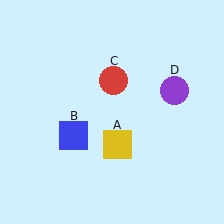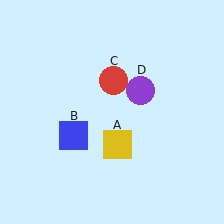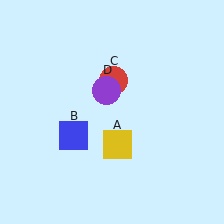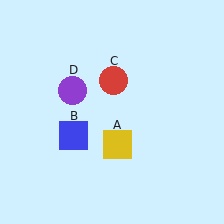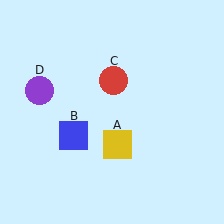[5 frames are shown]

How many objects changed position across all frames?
1 object changed position: purple circle (object D).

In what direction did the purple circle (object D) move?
The purple circle (object D) moved left.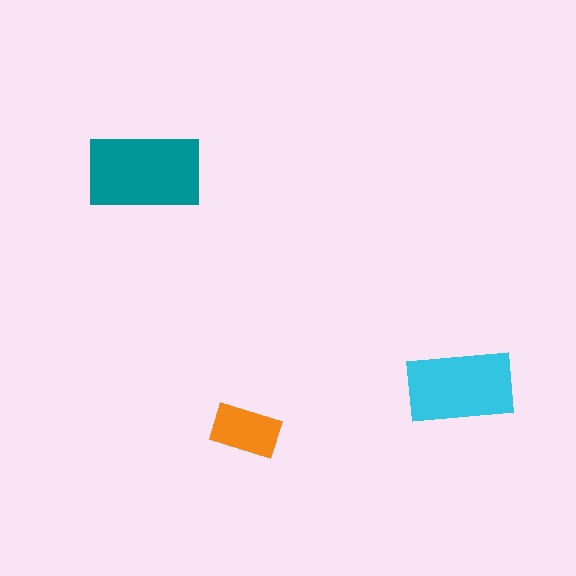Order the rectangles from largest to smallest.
the teal one, the cyan one, the orange one.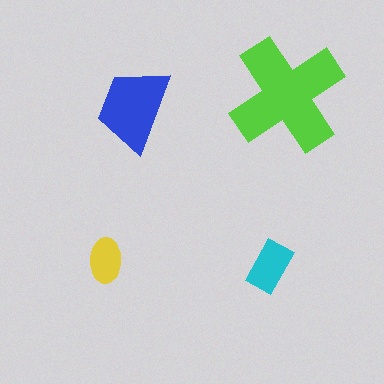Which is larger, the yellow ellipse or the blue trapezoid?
The blue trapezoid.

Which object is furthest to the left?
The yellow ellipse is leftmost.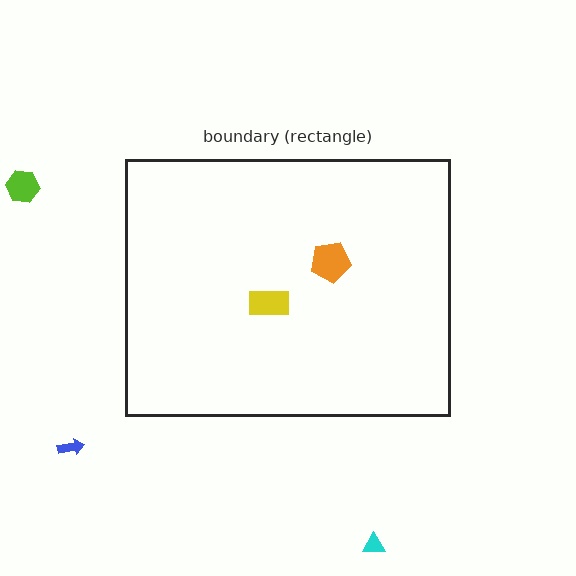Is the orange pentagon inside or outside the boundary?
Inside.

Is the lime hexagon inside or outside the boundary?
Outside.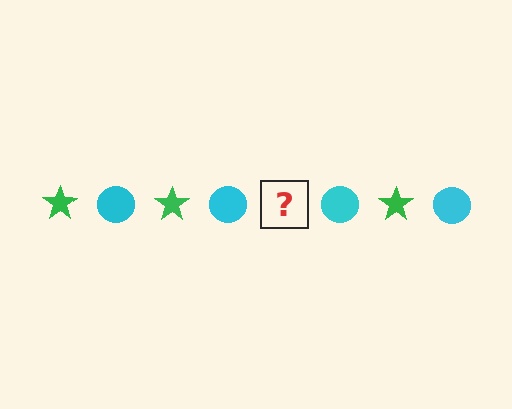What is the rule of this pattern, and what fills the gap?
The rule is that the pattern alternates between green star and cyan circle. The gap should be filled with a green star.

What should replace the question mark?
The question mark should be replaced with a green star.